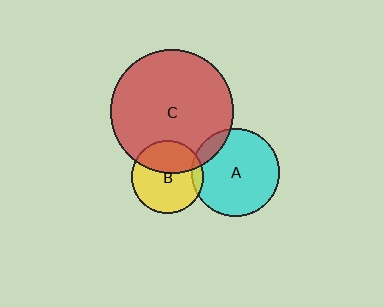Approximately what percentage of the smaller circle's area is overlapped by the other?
Approximately 10%.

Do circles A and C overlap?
Yes.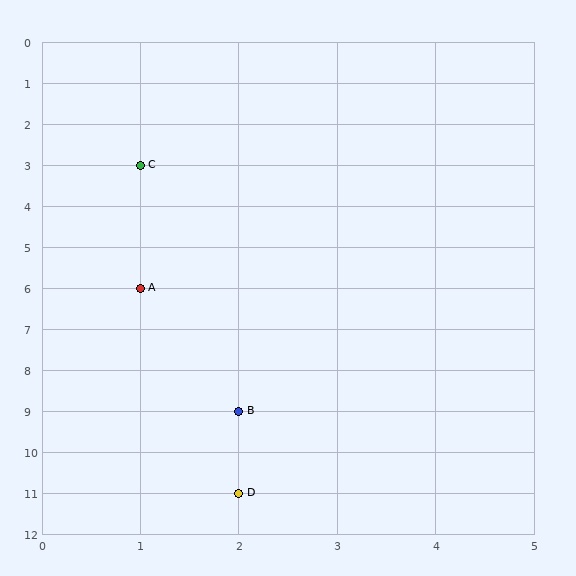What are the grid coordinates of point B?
Point B is at grid coordinates (2, 9).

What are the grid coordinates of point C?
Point C is at grid coordinates (1, 3).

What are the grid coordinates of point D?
Point D is at grid coordinates (2, 11).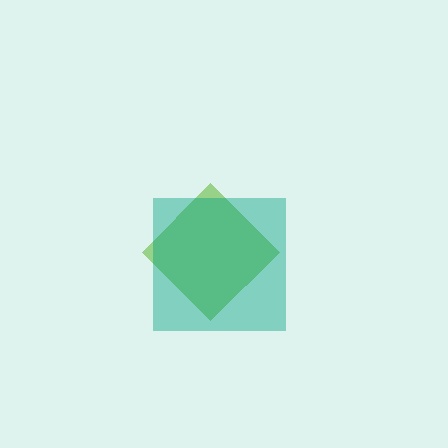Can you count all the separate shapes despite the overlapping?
Yes, there are 2 separate shapes.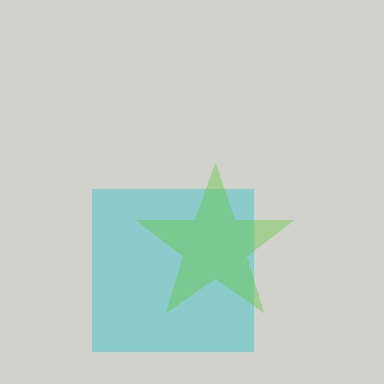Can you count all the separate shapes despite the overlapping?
Yes, there are 2 separate shapes.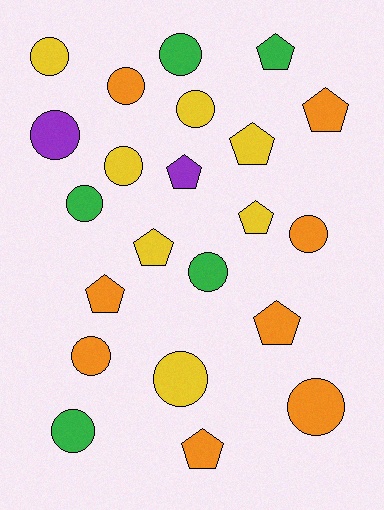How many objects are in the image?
There are 22 objects.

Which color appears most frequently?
Orange, with 8 objects.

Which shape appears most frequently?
Circle, with 13 objects.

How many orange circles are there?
There are 4 orange circles.